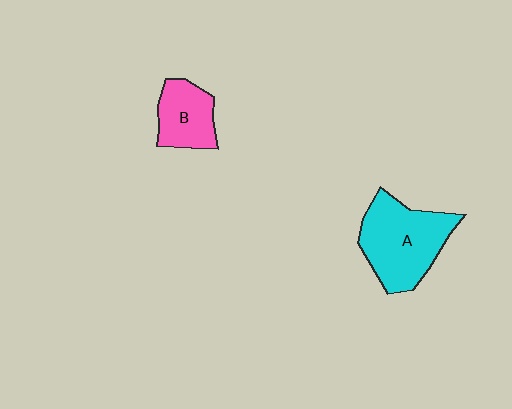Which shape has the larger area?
Shape A (cyan).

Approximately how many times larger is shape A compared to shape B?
Approximately 1.8 times.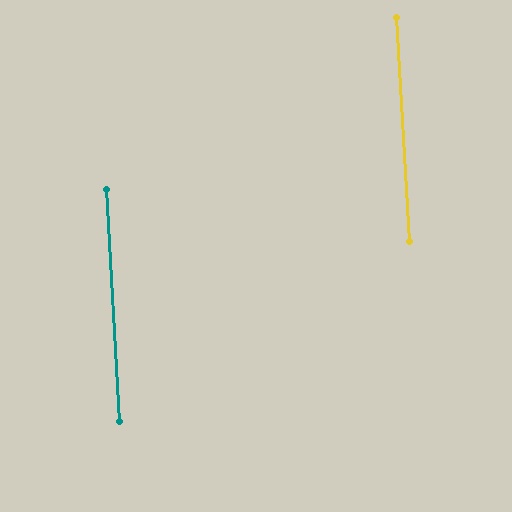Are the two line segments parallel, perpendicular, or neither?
Parallel — their directions differ by only 0.1°.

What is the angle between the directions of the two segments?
Approximately 0 degrees.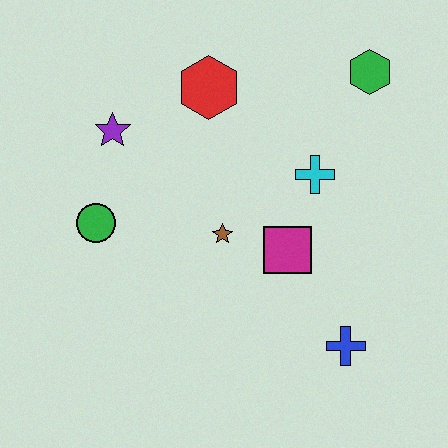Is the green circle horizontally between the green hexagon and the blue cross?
No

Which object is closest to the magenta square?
The brown star is closest to the magenta square.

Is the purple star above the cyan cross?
Yes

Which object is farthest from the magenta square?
The purple star is farthest from the magenta square.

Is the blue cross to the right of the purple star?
Yes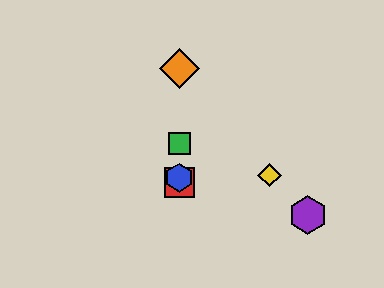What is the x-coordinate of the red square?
The red square is at x≈179.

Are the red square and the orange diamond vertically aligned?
Yes, both are at x≈179.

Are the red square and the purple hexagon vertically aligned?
No, the red square is at x≈179 and the purple hexagon is at x≈308.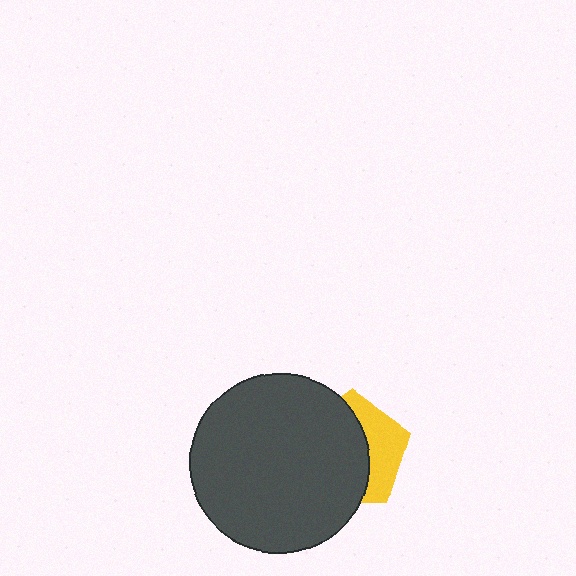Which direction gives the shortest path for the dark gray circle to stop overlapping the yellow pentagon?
Moving left gives the shortest separation.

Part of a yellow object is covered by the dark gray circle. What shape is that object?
It is a pentagon.